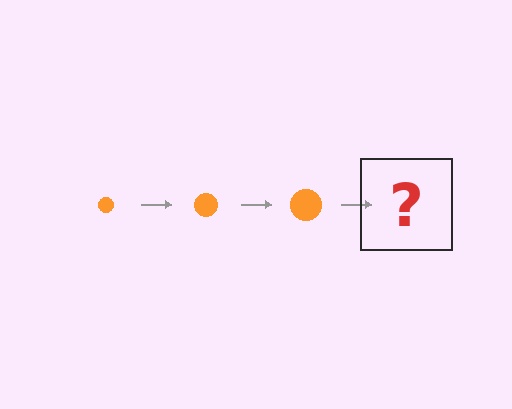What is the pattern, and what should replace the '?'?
The pattern is that the circle gets progressively larger each step. The '?' should be an orange circle, larger than the previous one.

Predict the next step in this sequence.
The next step is an orange circle, larger than the previous one.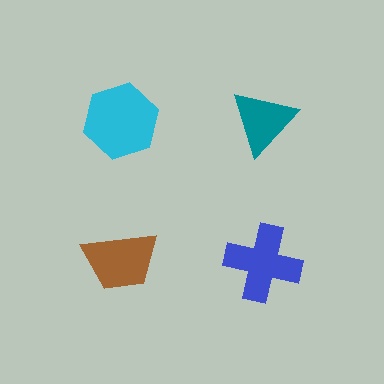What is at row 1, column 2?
A teal triangle.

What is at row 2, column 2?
A blue cross.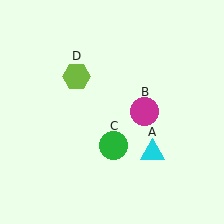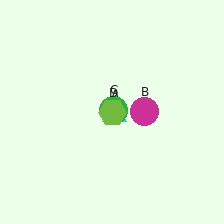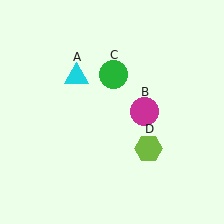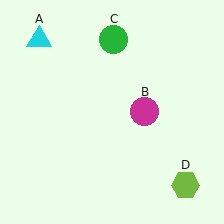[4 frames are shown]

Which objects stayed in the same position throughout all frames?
Magenta circle (object B) remained stationary.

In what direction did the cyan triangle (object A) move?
The cyan triangle (object A) moved up and to the left.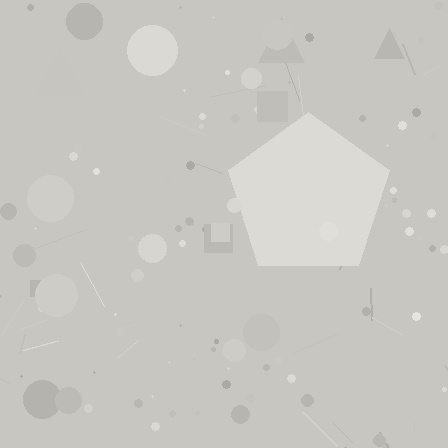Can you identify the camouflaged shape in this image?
The camouflaged shape is a pentagon.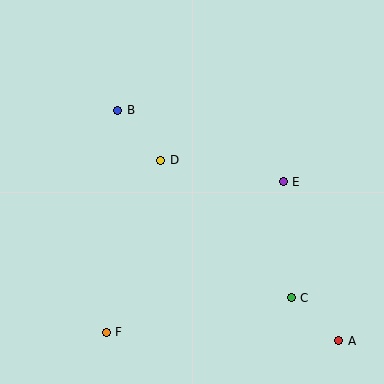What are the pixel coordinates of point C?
Point C is at (291, 298).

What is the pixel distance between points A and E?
The distance between A and E is 169 pixels.